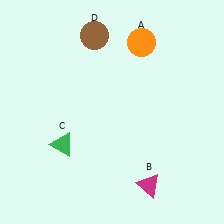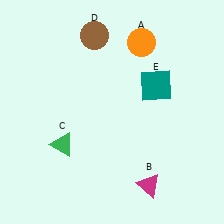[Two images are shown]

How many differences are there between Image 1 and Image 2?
There is 1 difference between the two images.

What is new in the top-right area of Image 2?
A teal square (E) was added in the top-right area of Image 2.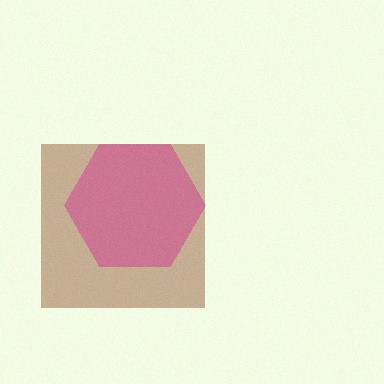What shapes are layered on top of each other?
The layered shapes are: a brown square, a magenta hexagon.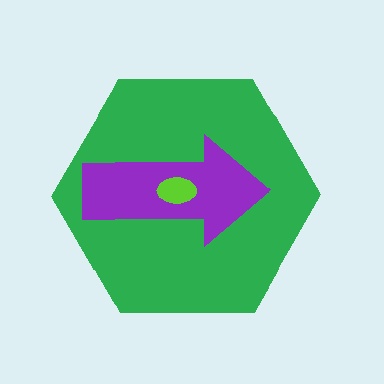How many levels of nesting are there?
3.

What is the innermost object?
The lime ellipse.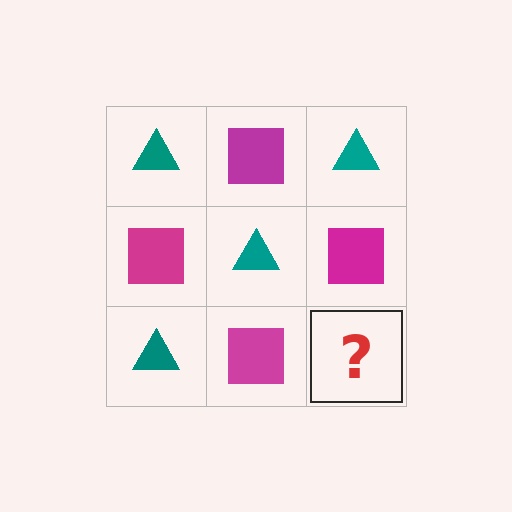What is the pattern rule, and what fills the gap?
The rule is that it alternates teal triangle and magenta square in a checkerboard pattern. The gap should be filled with a teal triangle.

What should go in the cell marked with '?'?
The missing cell should contain a teal triangle.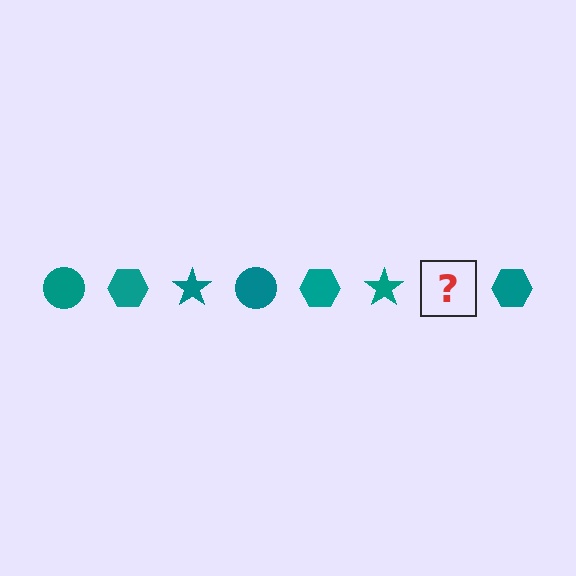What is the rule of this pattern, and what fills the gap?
The rule is that the pattern cycles through circle, hexagon, star shapes in teal. The gap should be filled with a teal circle.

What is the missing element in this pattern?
The missing element is a teal circle.